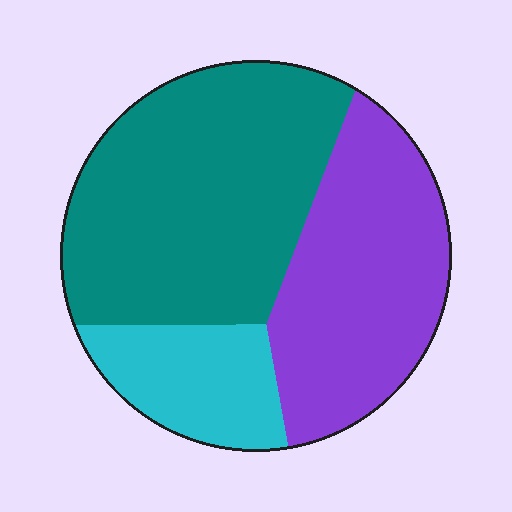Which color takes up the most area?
Teal, at roughly 50%.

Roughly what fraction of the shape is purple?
Purple takes up between a third and a half of the shape.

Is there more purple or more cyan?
Purple.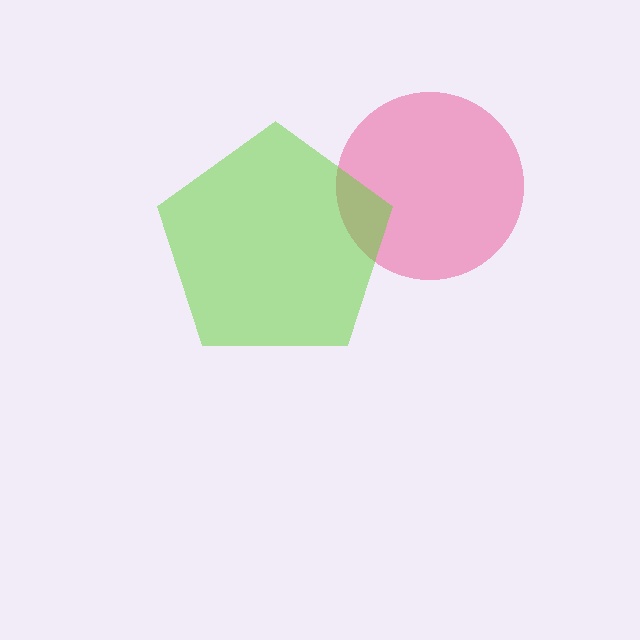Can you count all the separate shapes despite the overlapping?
Yes, there are 2 separate shapes.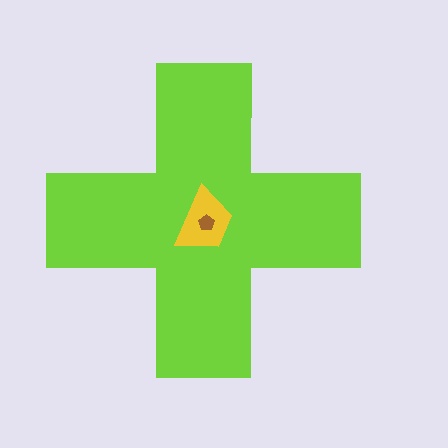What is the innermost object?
The brown pentagon.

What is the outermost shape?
The lime cross.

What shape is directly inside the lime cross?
The yellow trapezoid.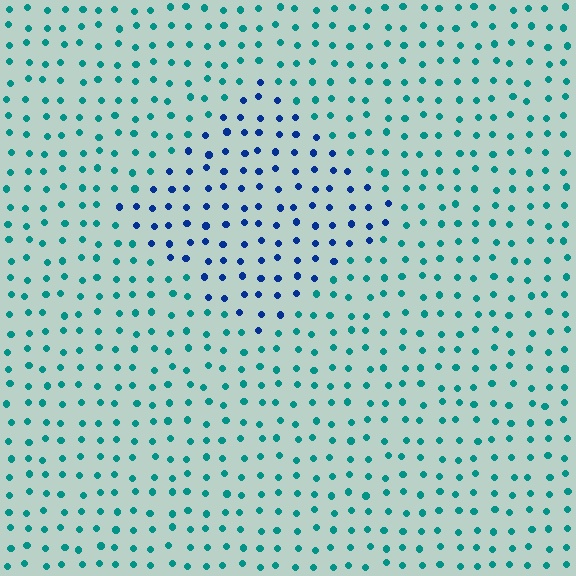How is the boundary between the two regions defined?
The boundary is defined purely by a slight shift in hue (about 46 degrees). Spacing, size, and orientation are identical on both sides.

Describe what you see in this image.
The image is filled with small teal elements in a uniform arrangement. A diamond-shaped region is visible where the elements are tinted to a slightly different hue, forming a subtle color boundary.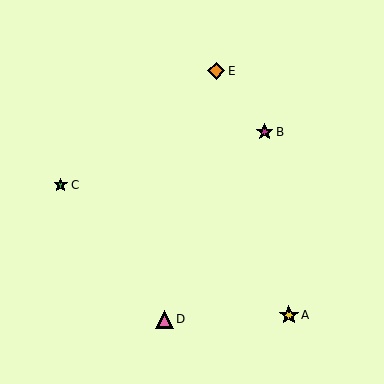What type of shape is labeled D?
Shape D is a pink triangle.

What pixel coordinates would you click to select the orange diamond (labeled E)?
Click at (216, 71) to select the orange diamond E.